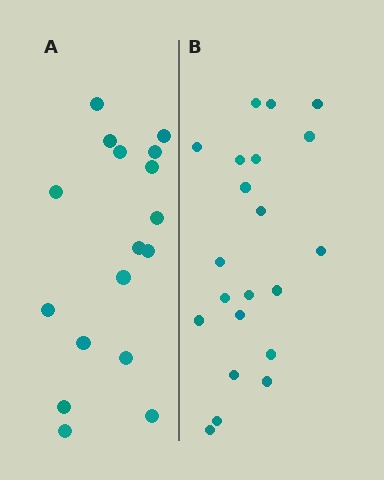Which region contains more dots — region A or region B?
Region B (the right region) has more dots.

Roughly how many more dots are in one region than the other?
Region B has about 4 more dots than region A.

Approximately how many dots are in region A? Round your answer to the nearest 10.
About 20 dots. (The exact count is 17, which rounds to 20.)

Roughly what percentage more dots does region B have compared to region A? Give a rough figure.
About 25% more.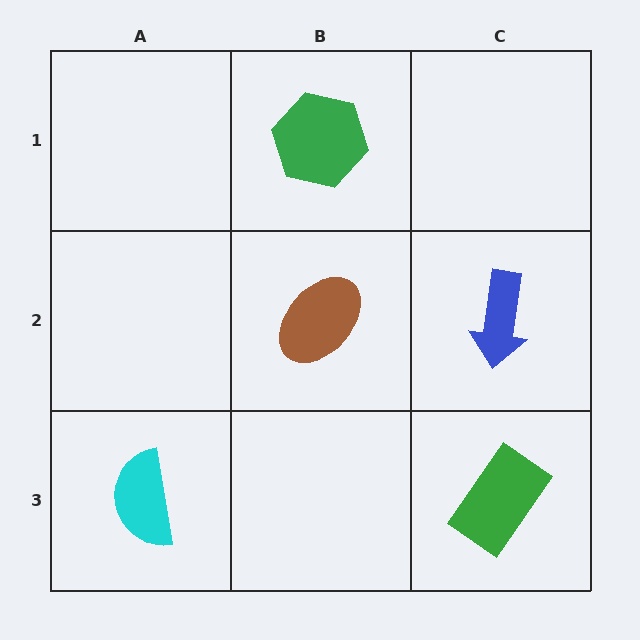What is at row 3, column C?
A green rectangle.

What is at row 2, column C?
A blue arrow.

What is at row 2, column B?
A brown ellipse.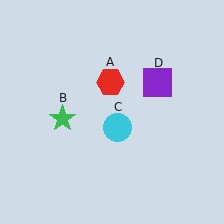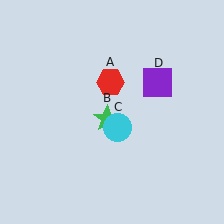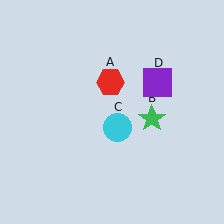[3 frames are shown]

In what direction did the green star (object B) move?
The green star (object B) moved right.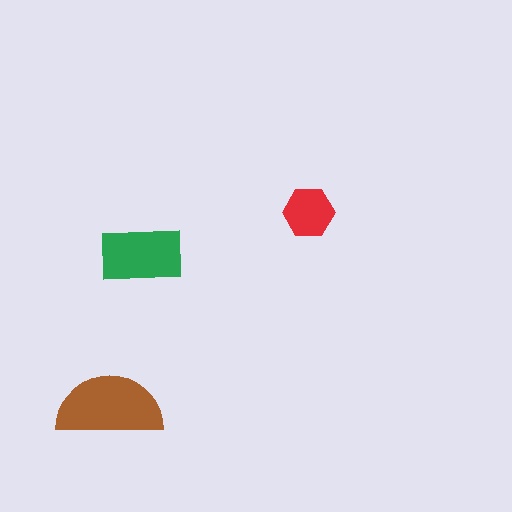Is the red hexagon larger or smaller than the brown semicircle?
Smaller.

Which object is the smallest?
The red hexagon.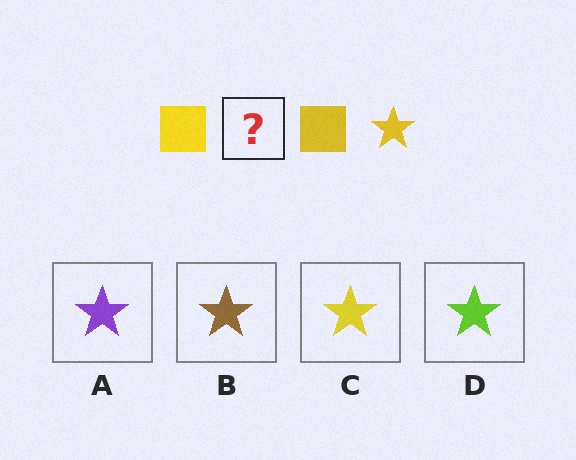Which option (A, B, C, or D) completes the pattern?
C.